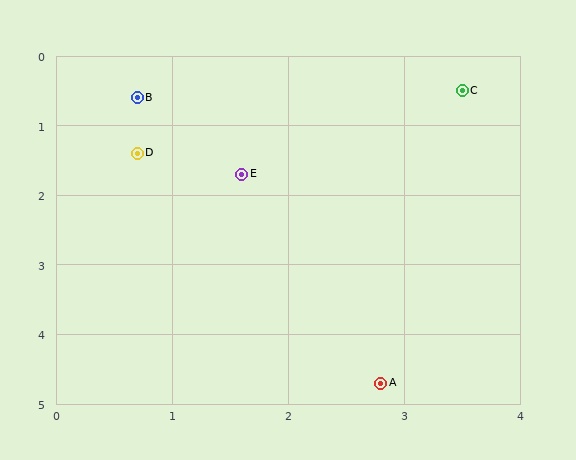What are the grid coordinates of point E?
Point E is at approximately (1.6, 1.7).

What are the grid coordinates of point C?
Point C is at approximately (3.5, 0.5).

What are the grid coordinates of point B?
Point B is at approximately (0.7, 0.6).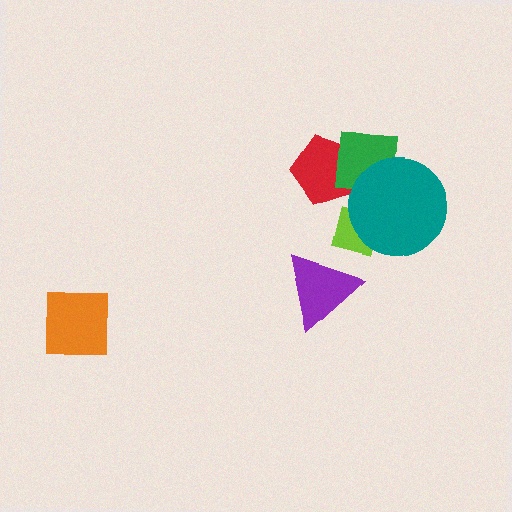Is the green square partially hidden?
Yes, it is partially covered by another shape.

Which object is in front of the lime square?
The teal circle is in front of the lime square.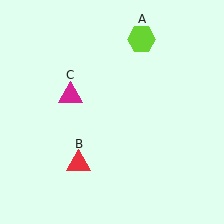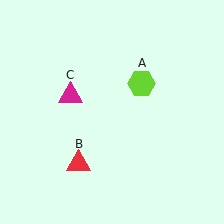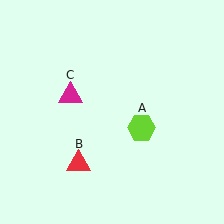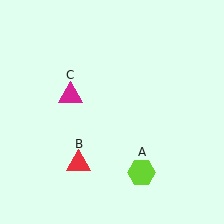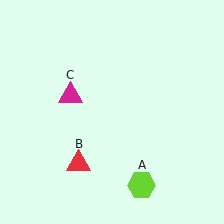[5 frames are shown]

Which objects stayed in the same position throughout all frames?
Red triangle (object B) and magenta triangle (object C) remained stationary.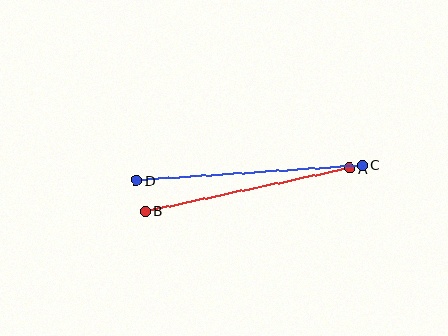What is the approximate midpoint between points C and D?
The midpoint is at approximately (249, 173) pixels.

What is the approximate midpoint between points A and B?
The midpoint is at approximately (247, 190) pixels.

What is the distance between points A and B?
The distance is approximately 209 pixels.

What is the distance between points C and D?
The distance is approximately 227 pixels.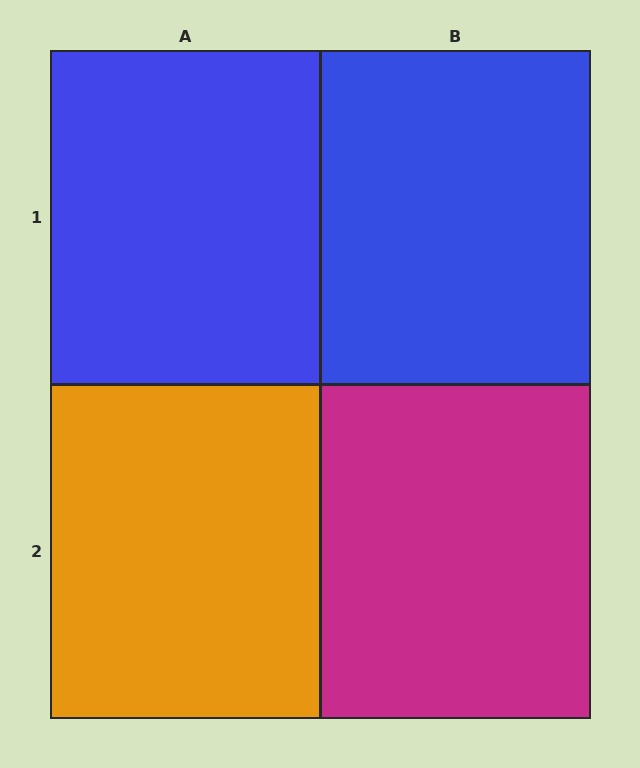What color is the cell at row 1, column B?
Blue.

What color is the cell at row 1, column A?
Blue.